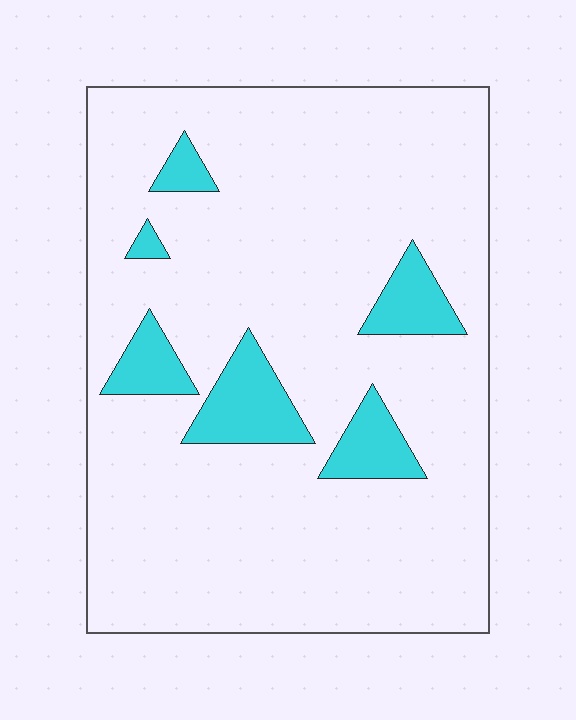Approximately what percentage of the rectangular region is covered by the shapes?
Approximately 10%.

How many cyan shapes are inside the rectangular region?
6.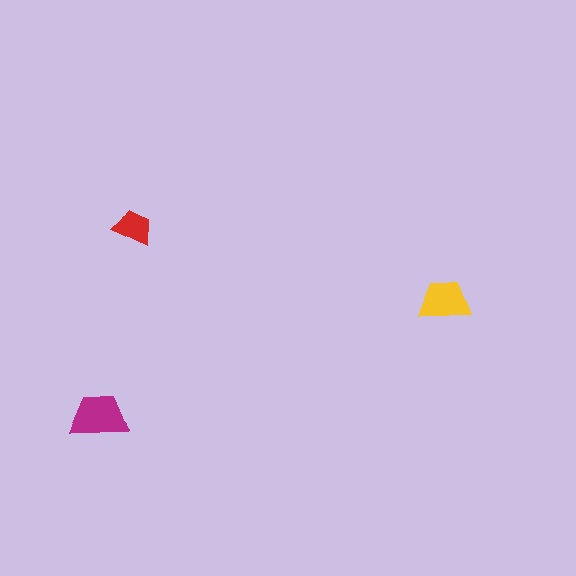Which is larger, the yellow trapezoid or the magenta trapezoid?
The magenta one.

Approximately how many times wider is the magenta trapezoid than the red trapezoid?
About 1.5 times wider.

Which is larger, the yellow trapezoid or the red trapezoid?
The yellow one.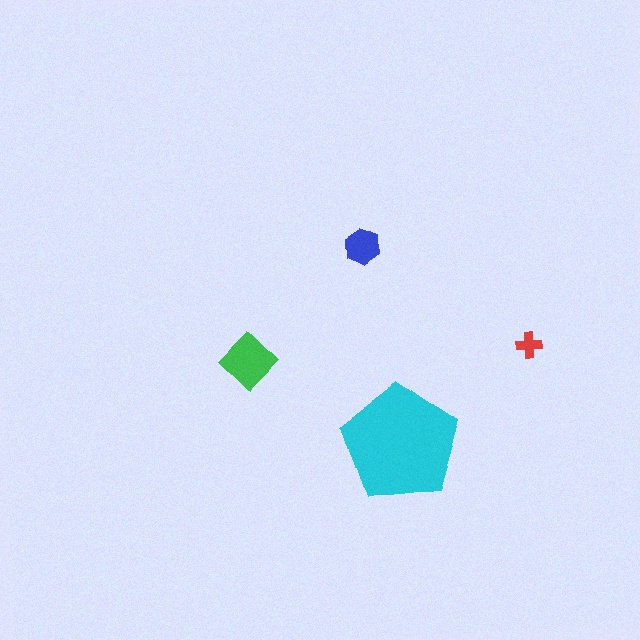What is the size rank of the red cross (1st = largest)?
4th.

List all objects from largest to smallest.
The cyan pentagon, the green diamond, the blue hexagon, the red cross.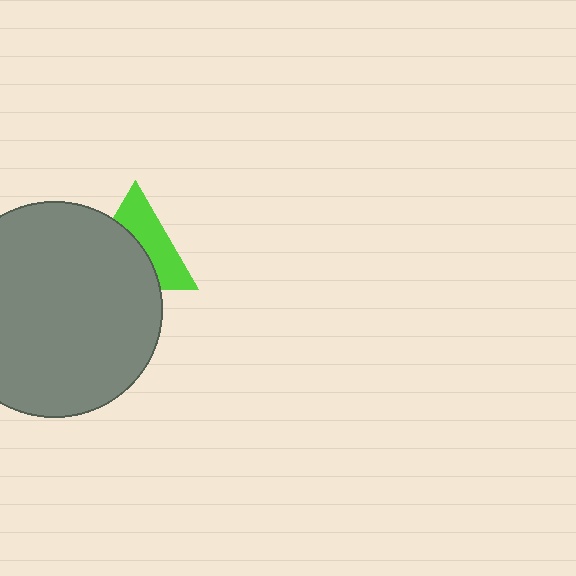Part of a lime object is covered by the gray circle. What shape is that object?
It is a triangle.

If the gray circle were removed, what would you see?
You would see the complete lime triangle.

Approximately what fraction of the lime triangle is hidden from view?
Roughly 53% of the lime triangle is hidden behind the gray circle.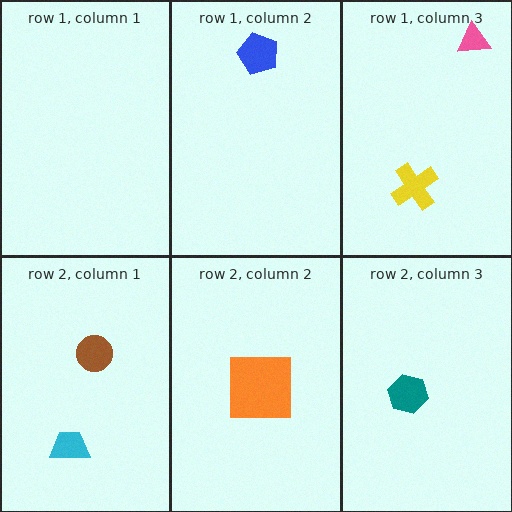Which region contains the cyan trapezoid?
The row 2, column 1 region.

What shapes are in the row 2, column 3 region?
The teal hexagon.